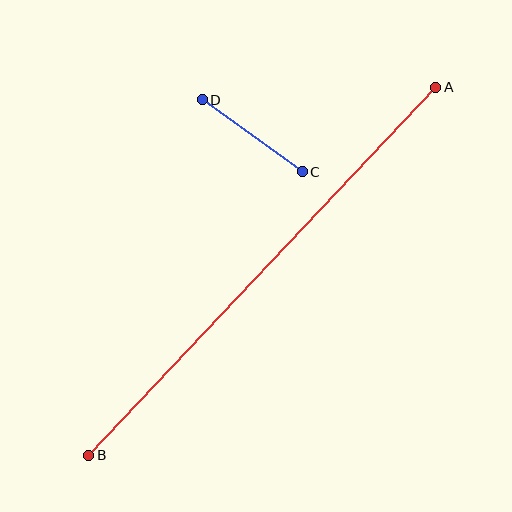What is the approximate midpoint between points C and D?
The midpoint is at approximately (252, 136) pixels.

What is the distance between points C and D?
The distance is approximately 123 pixels.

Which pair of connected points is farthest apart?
Points A and B are farthest apart.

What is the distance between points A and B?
The distance is approximately 506 pixels.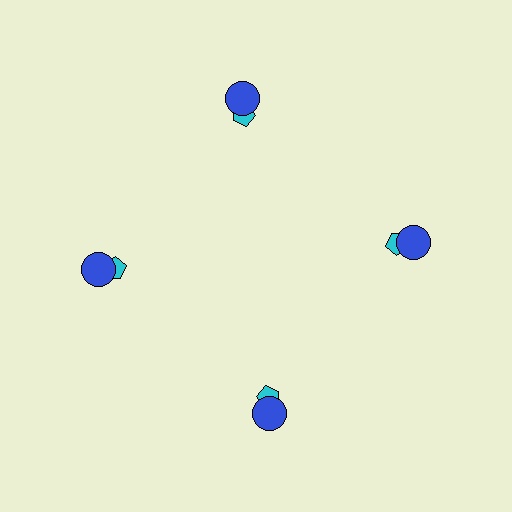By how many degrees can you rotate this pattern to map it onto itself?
The pattern maps onto itself every 90 degrees of rotation.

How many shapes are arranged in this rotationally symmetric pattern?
There are 8 shapes, arranged in 4 groups of 2.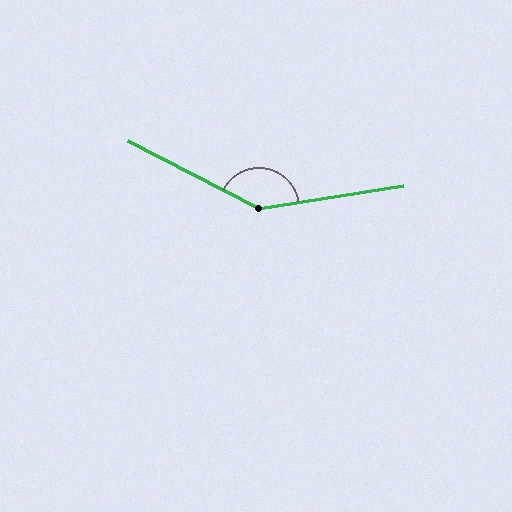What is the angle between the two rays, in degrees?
Approximately 144 degrees.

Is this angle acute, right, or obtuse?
It is obtuse.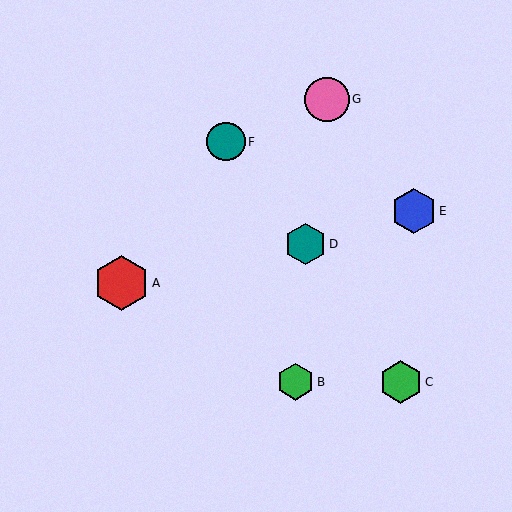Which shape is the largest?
The red hexagon (labeled A) is the largest.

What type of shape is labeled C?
Shape C is a green hexagon.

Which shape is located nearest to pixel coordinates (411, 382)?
The green hexagon (labeled C) at (401, 382) is nearest to that location.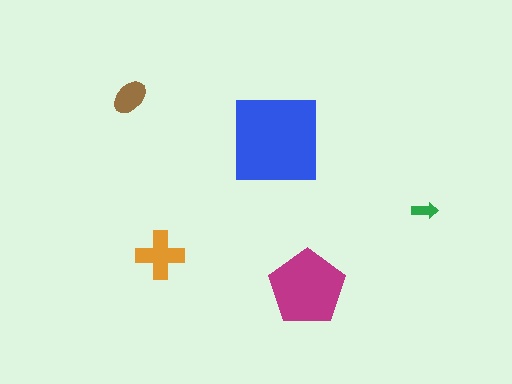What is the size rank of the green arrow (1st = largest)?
5th.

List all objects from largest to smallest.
The blue square, the magenta pentagon, the orange cross, the brown ellipse, the green arrow.